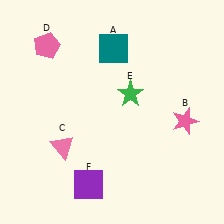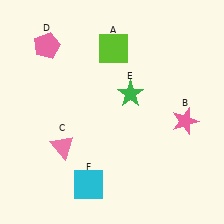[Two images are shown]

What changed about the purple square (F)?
In Image 1, F is purple. In Image 2, it changed to cyan.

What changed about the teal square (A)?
In Image 1, A is teal. In Image 2, it changed to lime.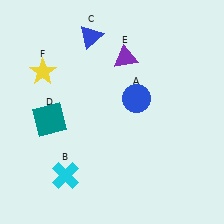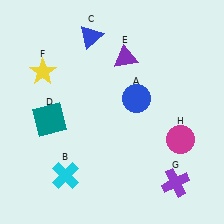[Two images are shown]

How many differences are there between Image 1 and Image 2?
There are 2 differences between the two images.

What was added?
A purple cross (G), a magenta circle (H) were added in Image 2.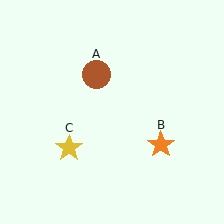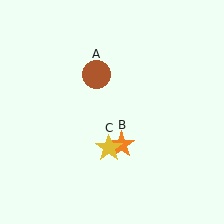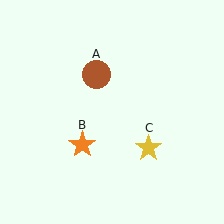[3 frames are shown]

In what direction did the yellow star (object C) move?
The yellow star (object C) moved right.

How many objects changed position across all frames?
2 objects changed position: orange star (object B), yellow star (object C).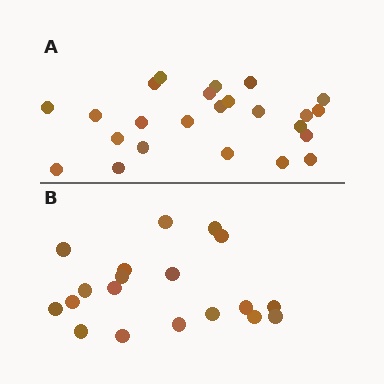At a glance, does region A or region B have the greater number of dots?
Region A (the top region) has more dots.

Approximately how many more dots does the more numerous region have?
Region A has about 5 more dots than region B.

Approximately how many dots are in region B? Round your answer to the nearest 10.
About 20 dots. (The exact count is 19, which rounds to 20.)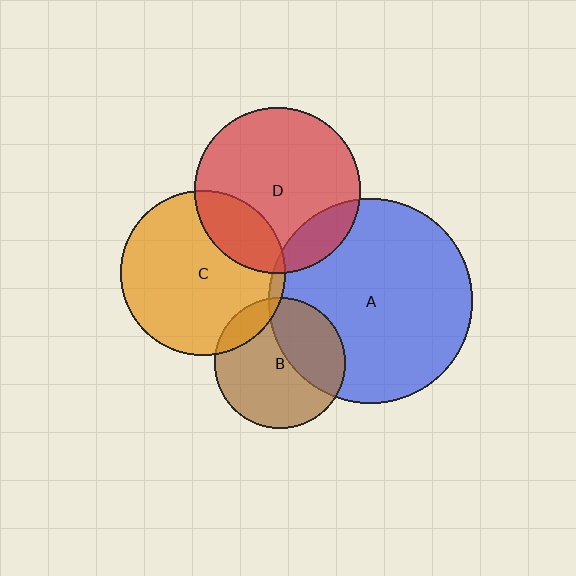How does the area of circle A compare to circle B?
Approximately 2.4 times.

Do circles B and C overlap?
Yes.